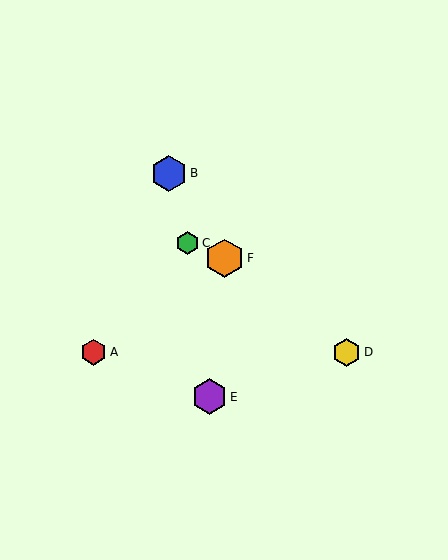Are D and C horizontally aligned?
No, D is at y≈352 and C is at y≈243.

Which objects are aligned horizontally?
Objects A, D are aligned horizontally.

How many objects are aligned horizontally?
2 objects (A, D) are aligned horizontally.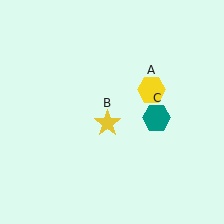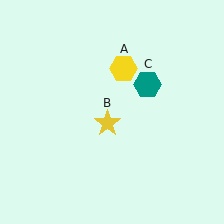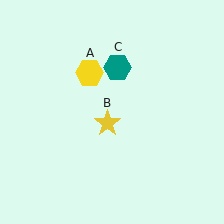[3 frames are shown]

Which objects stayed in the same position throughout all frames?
Yellow star (object B) remained stationary.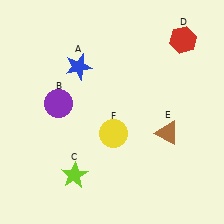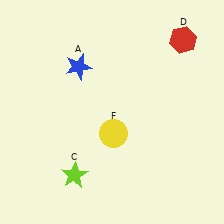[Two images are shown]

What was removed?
The purple circle (B), the brown triangle (E) were removed in Image 2.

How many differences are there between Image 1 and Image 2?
There are 2 differences between the two images.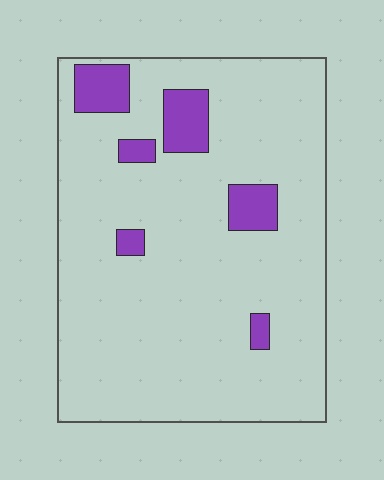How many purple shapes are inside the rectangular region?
6.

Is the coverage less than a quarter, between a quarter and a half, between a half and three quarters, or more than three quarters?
Less than a quarter.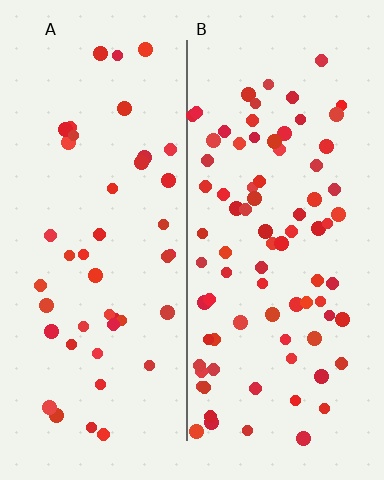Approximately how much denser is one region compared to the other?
Approximately 1.8× — region B over region A.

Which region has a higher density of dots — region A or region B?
B (the right).